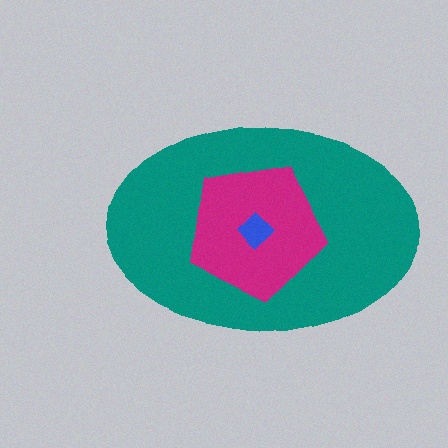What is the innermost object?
The blue diamond.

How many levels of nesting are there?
3.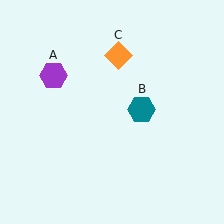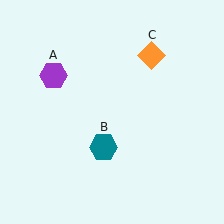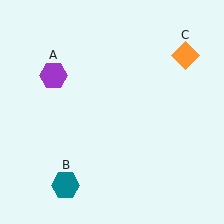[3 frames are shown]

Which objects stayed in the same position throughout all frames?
Purple hexagon (object A) remained stationary.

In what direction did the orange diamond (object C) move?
The orange diamond (object C) moved right.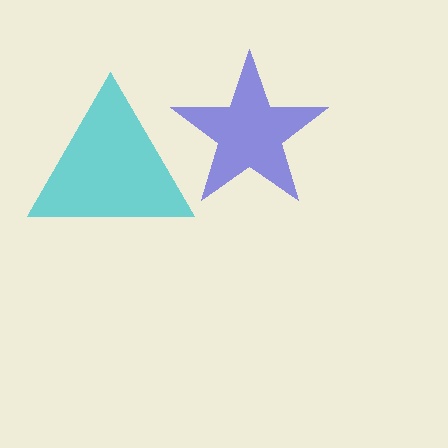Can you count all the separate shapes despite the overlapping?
Yes, there are 2 separate shapes.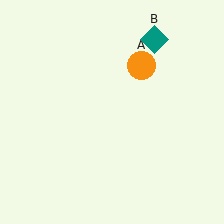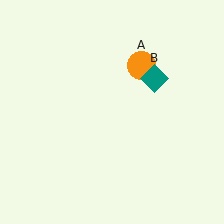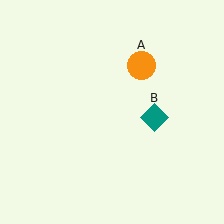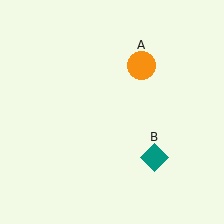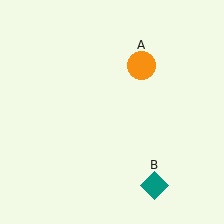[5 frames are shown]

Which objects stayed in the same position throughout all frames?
Orange circle (object A) remained stationary.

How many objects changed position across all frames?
1 object changed position: teal diamond (object B).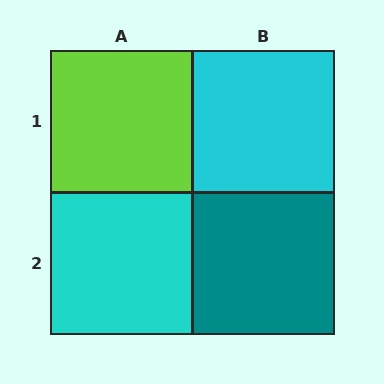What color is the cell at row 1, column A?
Lime.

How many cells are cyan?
2 cells are cyan.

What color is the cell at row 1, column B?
Cyan.